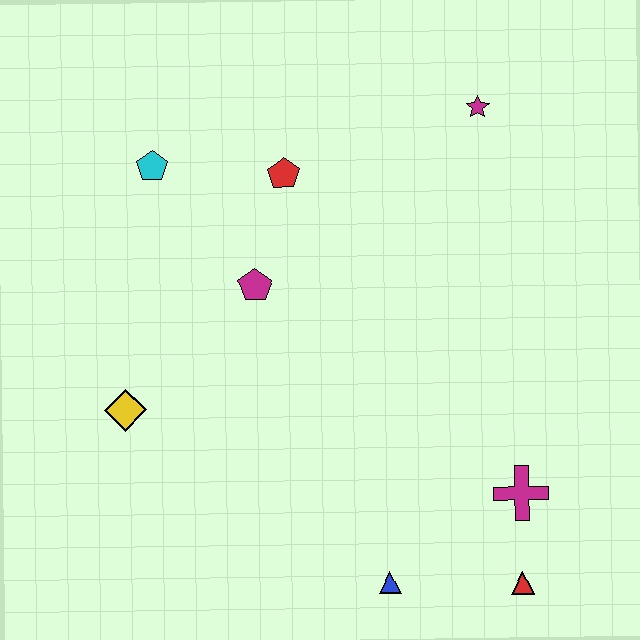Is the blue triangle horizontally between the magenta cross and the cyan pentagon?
Yes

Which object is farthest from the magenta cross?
The cyan pentagon is farthest from the magenta cross.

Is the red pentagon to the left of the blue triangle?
Yes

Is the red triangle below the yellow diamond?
Yes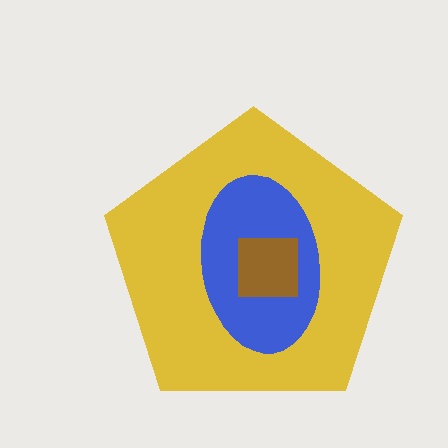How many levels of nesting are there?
3.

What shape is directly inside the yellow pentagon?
The blue ellipse.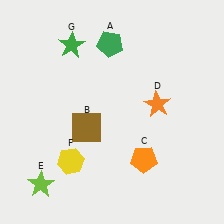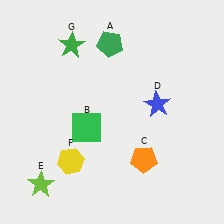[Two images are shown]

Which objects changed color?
B changed from brown to green. D changed from orange to blue.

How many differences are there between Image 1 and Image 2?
There are 2 differences between the two images.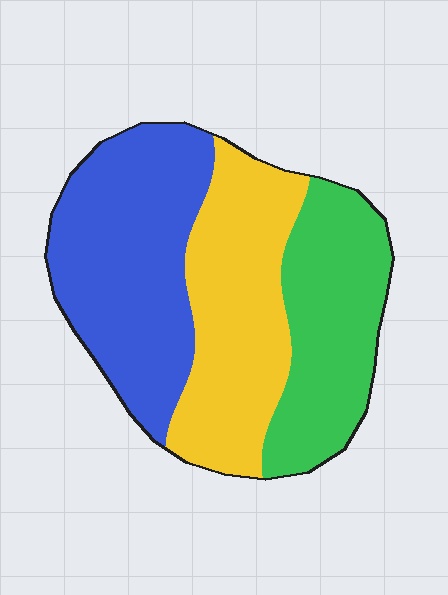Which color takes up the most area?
Blue, at roughly 40%.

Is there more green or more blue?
Blue.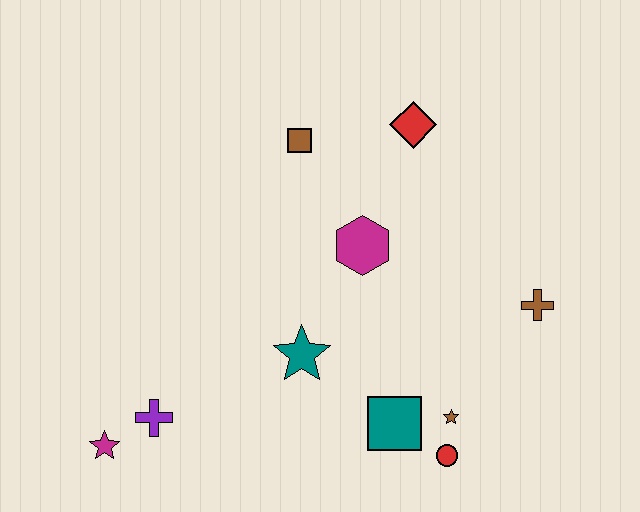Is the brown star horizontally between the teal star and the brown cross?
Yes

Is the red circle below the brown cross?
Yes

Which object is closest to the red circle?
The brown star is closest to the red circle.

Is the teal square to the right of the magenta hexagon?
Yes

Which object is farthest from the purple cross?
The brown cross is farthest from the purple cross.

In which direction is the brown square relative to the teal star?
The brown square is above the teal star.